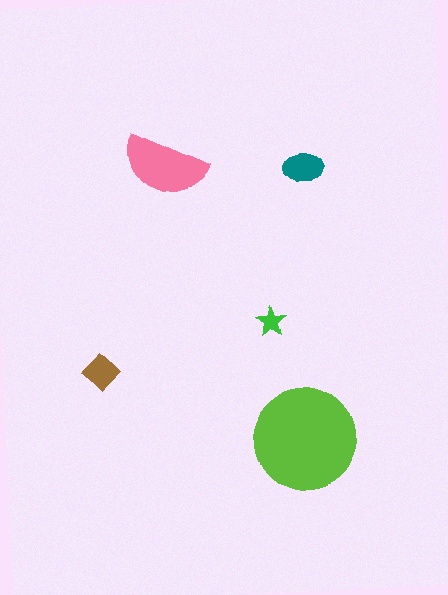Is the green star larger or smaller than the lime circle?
Smaller.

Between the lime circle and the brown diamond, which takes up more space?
The lime circle.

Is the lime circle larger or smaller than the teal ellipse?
Larger.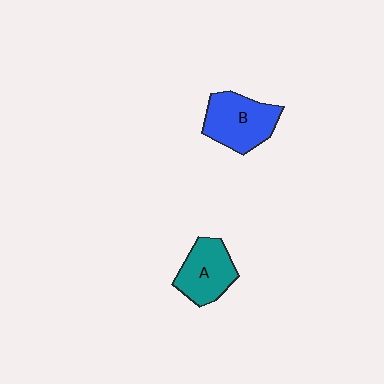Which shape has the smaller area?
Shape A (teal).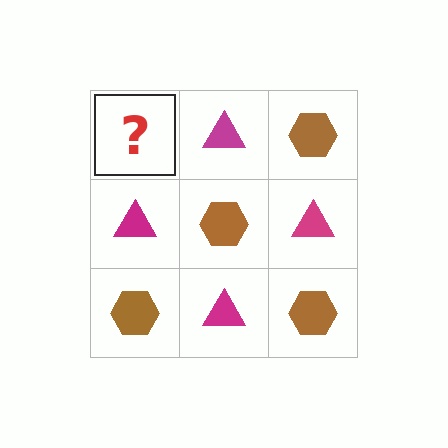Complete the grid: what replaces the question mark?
The question mark should be replaced with a brown hexagon.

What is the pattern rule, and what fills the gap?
The rule is that it alternates brown hexagon and magenta triangle in a checkerboard pattern. The gap should be filled with a brown hexagon.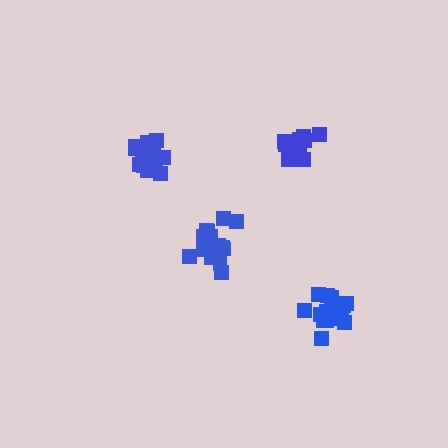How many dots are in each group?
Group 1: 16 dots, Group 2: 18 dots, Group 3: 16 dots, Group 4: 17 dots (67 total).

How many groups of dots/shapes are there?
There are 4 groups.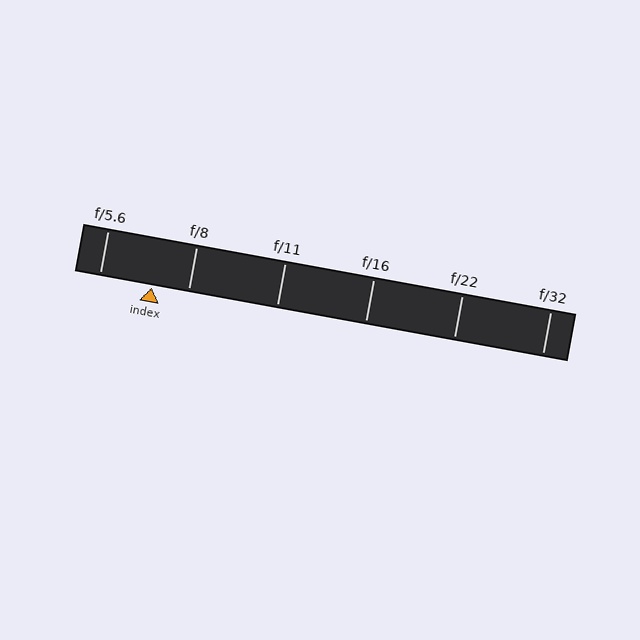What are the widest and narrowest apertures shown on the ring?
The widest aperture shown is f/5.6 and the narrowest is f/32.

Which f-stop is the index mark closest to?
The index mark is closest to f/8.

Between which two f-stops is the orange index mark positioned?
The index mark is between f/5.6 and f/8.